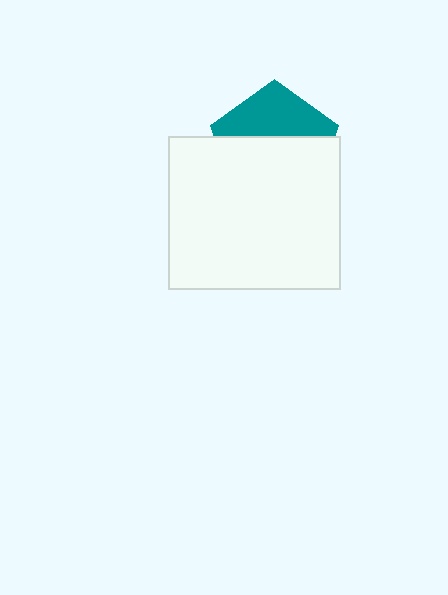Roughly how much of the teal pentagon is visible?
A small part of it is visible (roughly 39%).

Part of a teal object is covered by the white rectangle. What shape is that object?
It is a pentagon.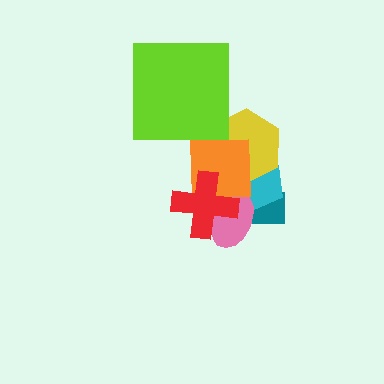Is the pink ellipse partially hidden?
Yes, it is partially covered by another shape.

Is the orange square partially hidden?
Yes, it is partially covered by another shape.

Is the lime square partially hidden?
No, no other shape covers it.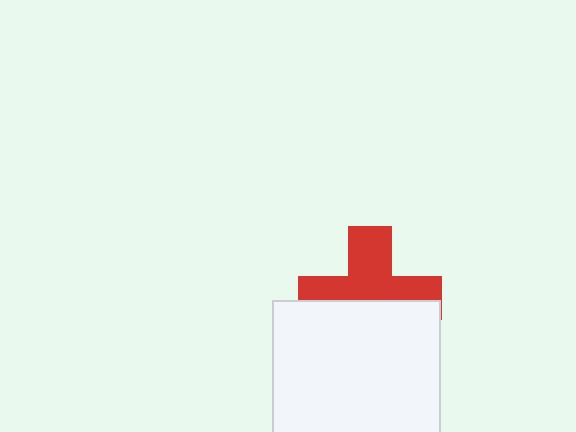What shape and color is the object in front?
The object in front is a white rectangle.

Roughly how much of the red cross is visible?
About half of it is visible (roughly 53%).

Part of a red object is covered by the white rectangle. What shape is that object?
It is a cross.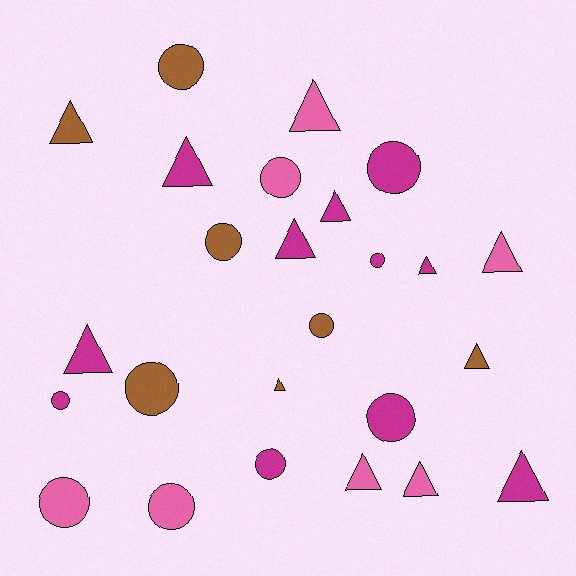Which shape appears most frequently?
Triangle, with 13 objects.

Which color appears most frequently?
Magenta, with 11 objects.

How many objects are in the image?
There are 25 objects.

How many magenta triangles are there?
There are 6 magenta triangles.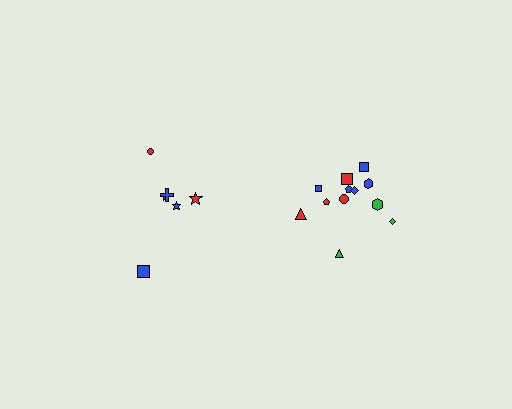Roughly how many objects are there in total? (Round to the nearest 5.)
Roughly 20 objects in total.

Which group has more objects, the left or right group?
The right group.